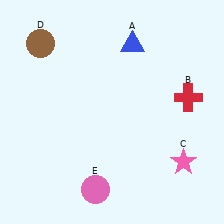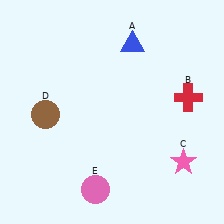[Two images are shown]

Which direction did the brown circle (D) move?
The brown circle (D) moved down.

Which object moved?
The brown circle (D) moved down.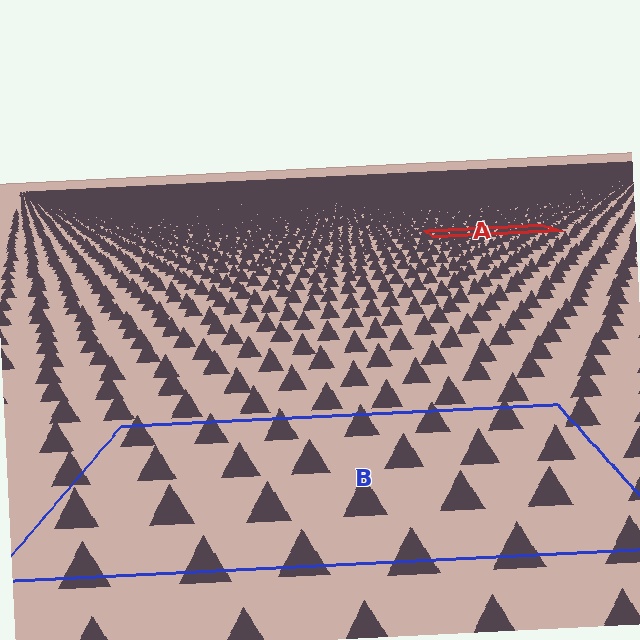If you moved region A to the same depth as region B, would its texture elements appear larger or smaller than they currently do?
They would appear larger. At a closer depth, the same texture elements are projected at a bigger on-screen size.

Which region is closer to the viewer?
Region B is closer. The texture elements there are larger and more spread out.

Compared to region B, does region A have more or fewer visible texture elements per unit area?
Region A has more texture elements per unit area — they are packed more densely because it is farther away.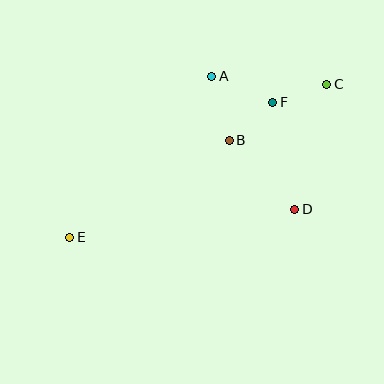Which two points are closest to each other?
Points C and F are closest to each other.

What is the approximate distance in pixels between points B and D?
The distance between B and D is approximately 95 pixels.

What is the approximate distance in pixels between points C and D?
The distance between C and D is approximately 129 pixels.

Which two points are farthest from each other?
Points C and E are farthest from each other.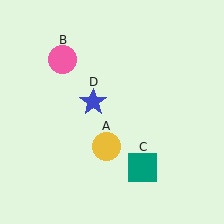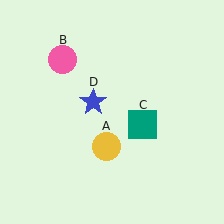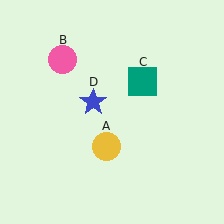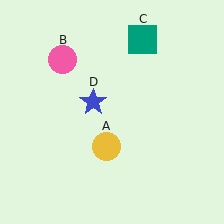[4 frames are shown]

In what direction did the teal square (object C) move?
The teal square (object C) moved up.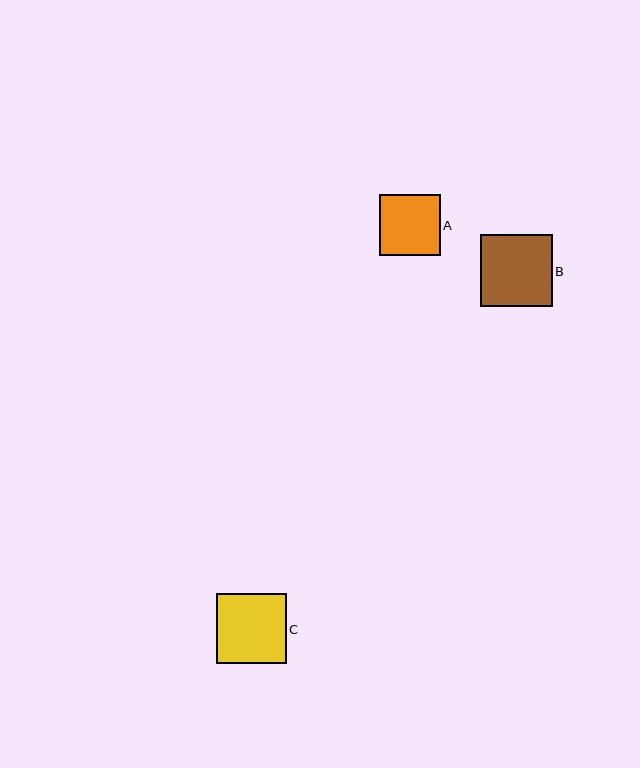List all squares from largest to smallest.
From largest to smallest: B, C, A.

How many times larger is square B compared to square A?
Square B is approximately 1.2 times the size of square A.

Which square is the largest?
Square B is the largest with a size of approximately 71 pixels.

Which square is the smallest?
Square A is the smallest with a size of approximately 61 pixels.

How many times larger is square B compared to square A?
Square B is approximately 1.2 times the size of square A.